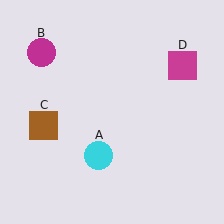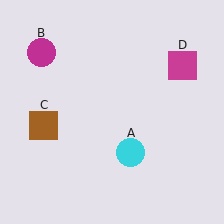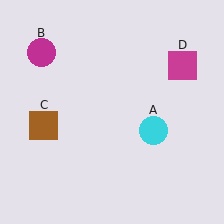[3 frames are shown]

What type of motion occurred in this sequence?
The cyan circle (object A) rotated counterclockwise around the center of the scene.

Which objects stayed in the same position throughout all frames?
Magenta circle (object B) and brown square (object C) and magenta square (object D) remained stationary.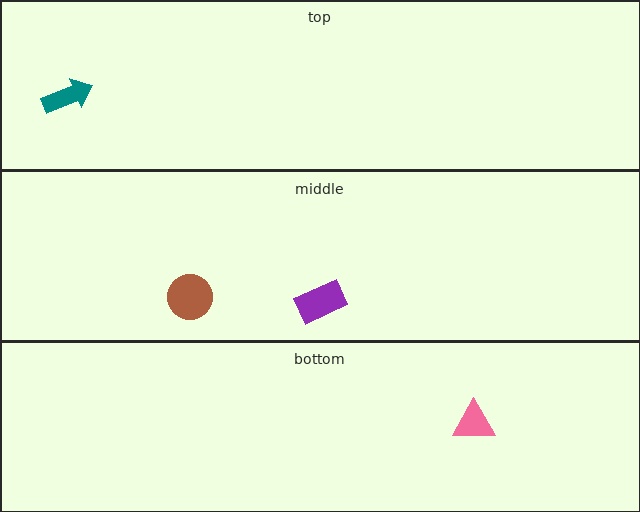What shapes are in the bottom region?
The pink triangle.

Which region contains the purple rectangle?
The middle region.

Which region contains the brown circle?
The middle region.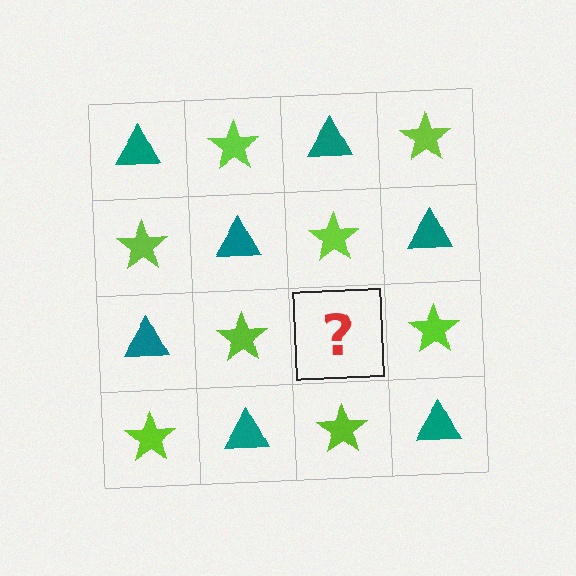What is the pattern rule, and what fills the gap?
The rule is that it alternates teal triangle and lime star in a checkerboard pattern. The gap should be filled with a teal triangle.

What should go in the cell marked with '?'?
The missing cell should contain a teal triangle.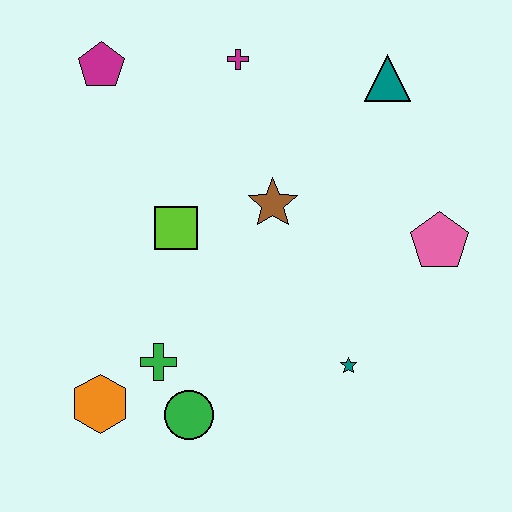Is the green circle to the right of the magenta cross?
No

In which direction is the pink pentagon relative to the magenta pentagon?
The pink pentagon is to the right of the magenta pentagon.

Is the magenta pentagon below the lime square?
No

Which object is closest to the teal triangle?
The magenta cross is closest to the teal triangle.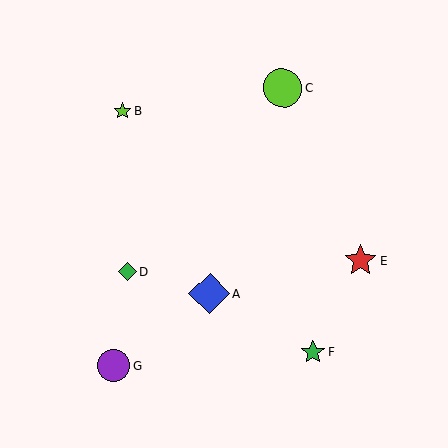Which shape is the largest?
The blue diamond (labeled A) is the largest.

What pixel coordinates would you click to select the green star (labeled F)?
Click at (313, 352) to select the green star F.